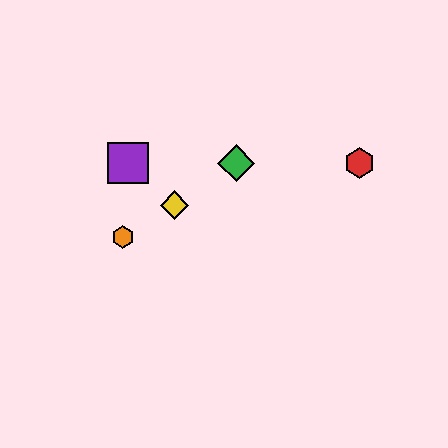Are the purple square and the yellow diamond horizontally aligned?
No, the purple square is at y≈163 and the yellow diamond is at y≈205.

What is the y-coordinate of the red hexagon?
The red hexagon is at y≈163.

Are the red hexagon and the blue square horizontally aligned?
Yes, both are at y≈163.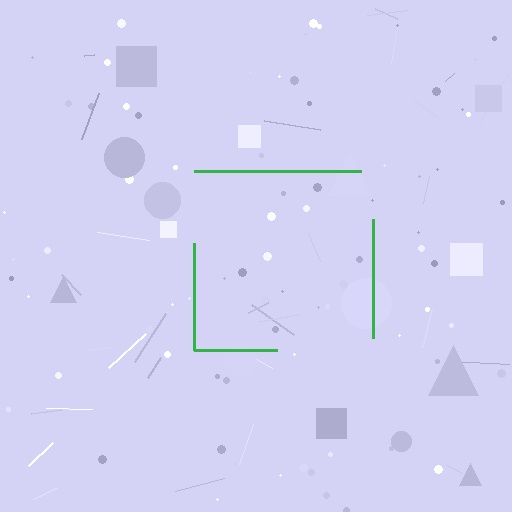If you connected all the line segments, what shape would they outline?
They would outline a square.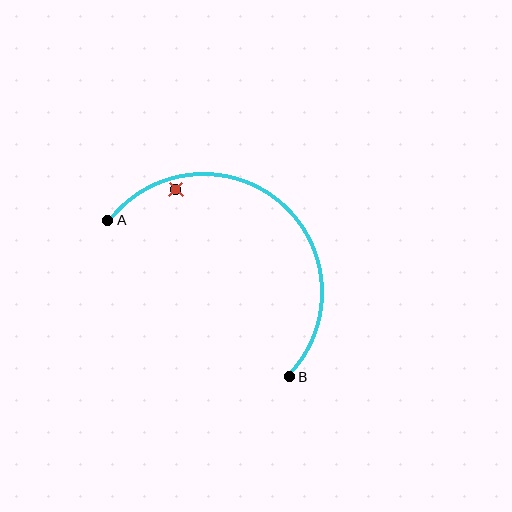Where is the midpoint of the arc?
The arc midpoint is the point on the curve farthest from the straight line joining A and B. It sits above and to the right of that line.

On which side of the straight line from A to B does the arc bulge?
The arc bulges above and to the right of the straight line connecting A and B.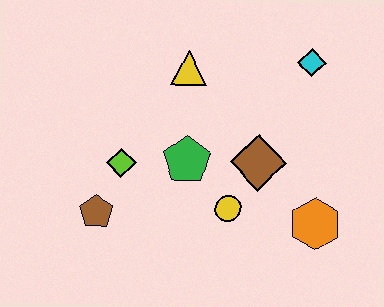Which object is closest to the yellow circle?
The brown diamond is closest to the yellow circle.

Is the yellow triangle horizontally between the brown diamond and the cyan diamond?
No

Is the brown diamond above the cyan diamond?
No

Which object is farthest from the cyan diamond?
The brown pentagon is farthest from the cyan diamond.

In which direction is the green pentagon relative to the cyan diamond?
The green pentagon is to the left of the cyan diamond.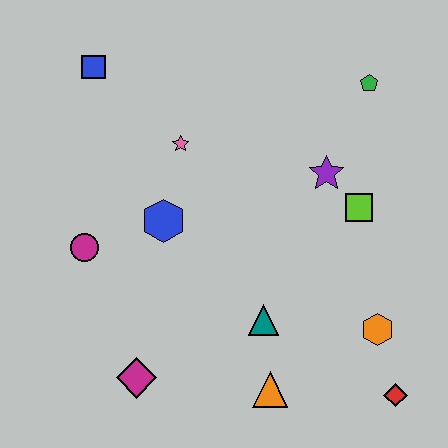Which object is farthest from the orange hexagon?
The blue square is farthest from the orange hexagon.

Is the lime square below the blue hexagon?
No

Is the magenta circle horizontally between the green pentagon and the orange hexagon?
No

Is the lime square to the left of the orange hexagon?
Yes